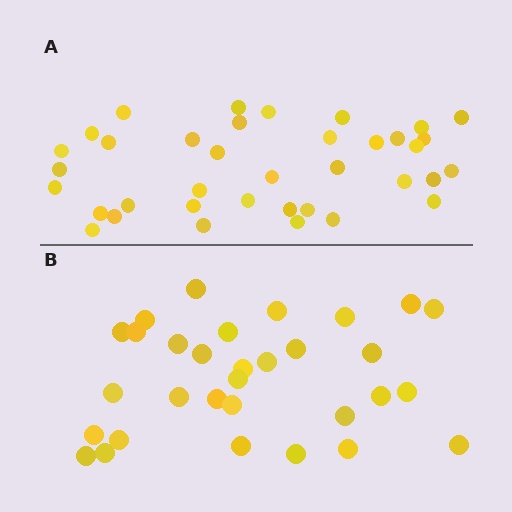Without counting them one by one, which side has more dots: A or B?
Region A (the top region) has more dots.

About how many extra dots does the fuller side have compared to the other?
Region A has about 6 more dots than region B.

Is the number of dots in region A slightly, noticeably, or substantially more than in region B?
Region A has only slightly more — the two regions are fairly close. The ratio is roughly 1.2 to 1.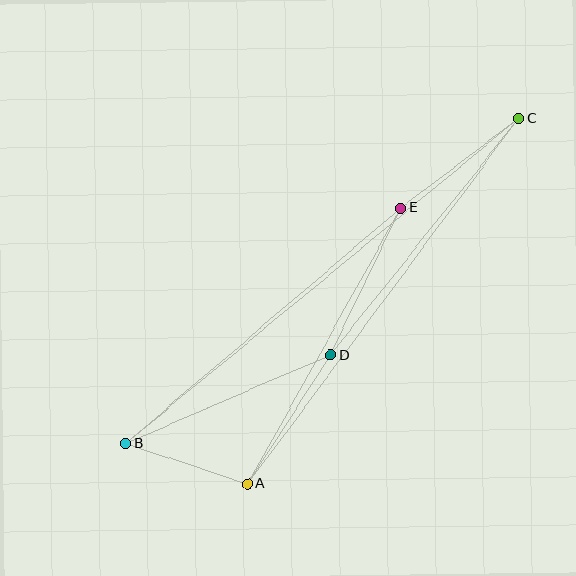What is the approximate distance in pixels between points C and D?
The distance between C and D is approximately 302 pixels.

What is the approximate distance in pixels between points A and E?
The distance between A and E is approximately 316 pixels.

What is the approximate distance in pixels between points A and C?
The distance between A and C is approximately 455 pixels.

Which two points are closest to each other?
Points A and B are closest to each other.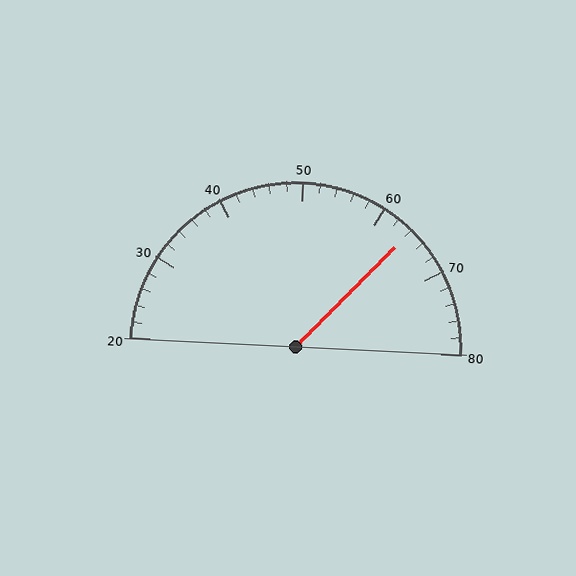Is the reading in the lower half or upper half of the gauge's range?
The reading is in the upper half of the range (20 to 80).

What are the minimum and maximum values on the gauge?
The gauge ranges from 20 to 80.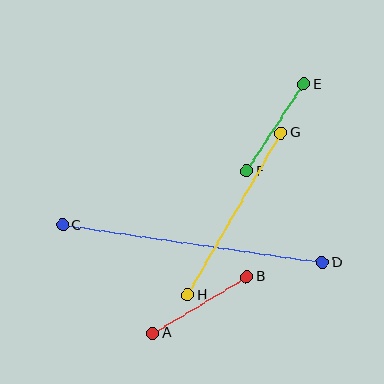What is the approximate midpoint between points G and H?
The midpoint is at approximately (234, 214) pixels.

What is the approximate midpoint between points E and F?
The midpoint is at approximately (275, 128) pixels.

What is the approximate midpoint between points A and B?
The midpoint is at approximately (200, 305) pixels.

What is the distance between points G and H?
The distance is approximately 187 pixels.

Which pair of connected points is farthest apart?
Points C and D are farthest apart.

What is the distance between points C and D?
The distance is approximately 263 pixels.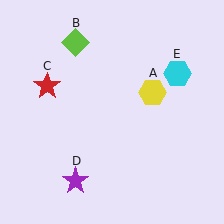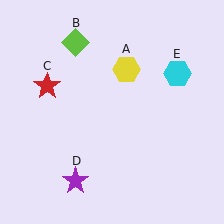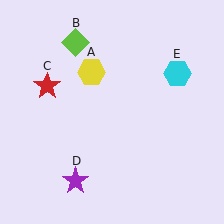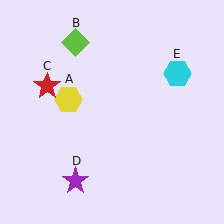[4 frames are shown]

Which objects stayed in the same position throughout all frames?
Lime diamond (object B) and red star (object C) and purple star (object D) and cyan hexagon (object E) remained stationary.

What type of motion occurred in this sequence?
The yellow hexagon (object A) rotated counterclockwise around the center of the scene.